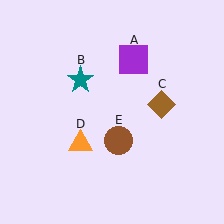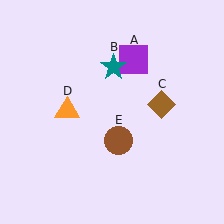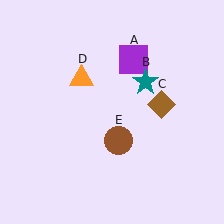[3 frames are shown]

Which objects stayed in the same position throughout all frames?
Purple square (object A) and brown diamond (object C) and brown circle (object E) remained stationary.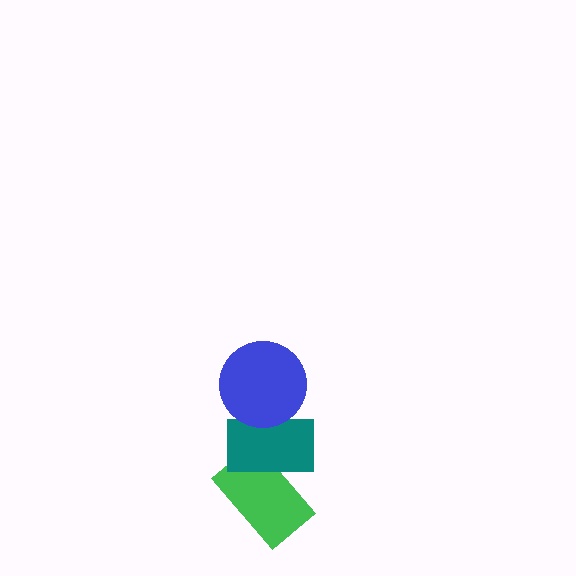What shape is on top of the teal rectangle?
The blue circle is on top of the teal rectangle.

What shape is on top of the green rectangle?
The teal rectangle is on top of the green rectangle.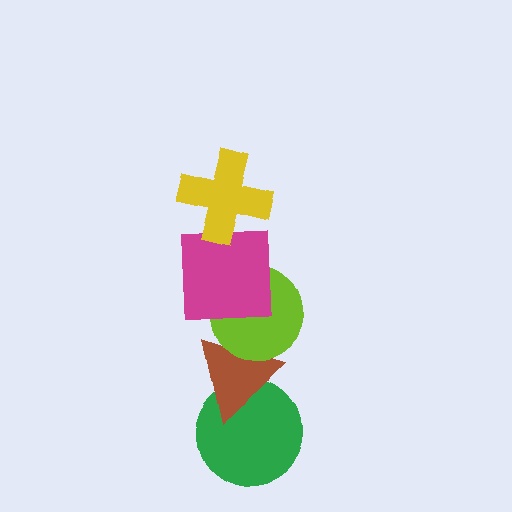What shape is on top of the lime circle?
The magenta square is on top of the lime circle.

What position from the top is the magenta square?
The magenta square is 2nd from the top.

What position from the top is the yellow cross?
The yellow cross is 1st from the top.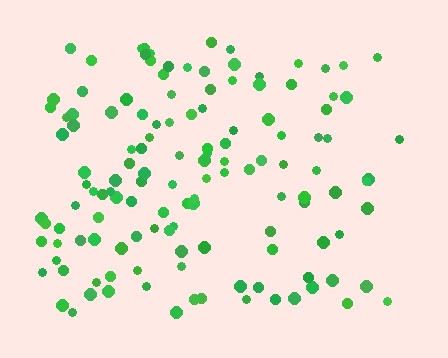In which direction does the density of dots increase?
From right to left, with the left side densest.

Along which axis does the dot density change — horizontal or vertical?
Horizontal.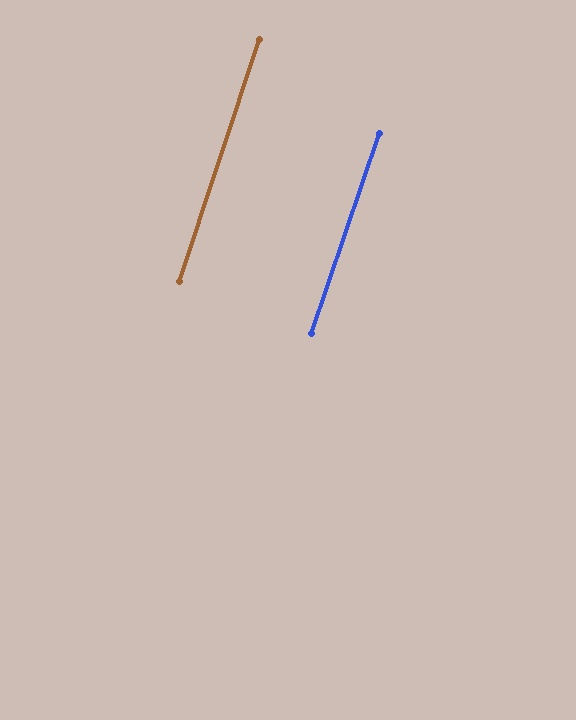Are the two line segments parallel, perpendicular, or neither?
Parallel — their directions differ by only 0.7°.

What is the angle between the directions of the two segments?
Approximately 1 degree.